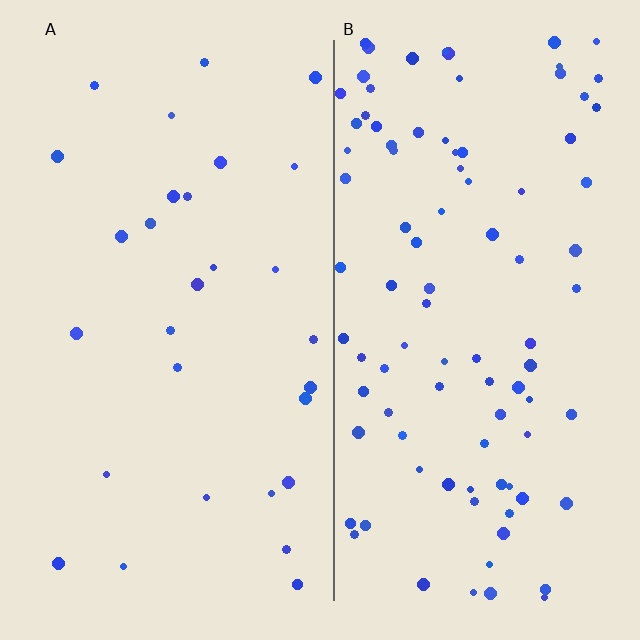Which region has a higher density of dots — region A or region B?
B (the right).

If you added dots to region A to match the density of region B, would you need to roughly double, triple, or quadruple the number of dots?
Approximately triple.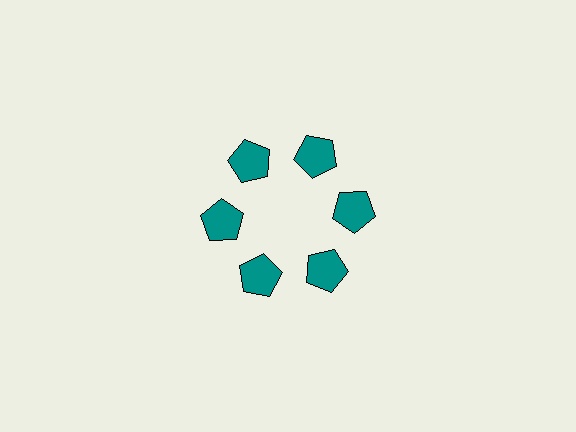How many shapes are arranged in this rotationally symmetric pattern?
There are 6 shapes, arranged in 6 groups of 1.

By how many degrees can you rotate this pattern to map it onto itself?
The pattern maps onto itself every 60 degrees of rotation.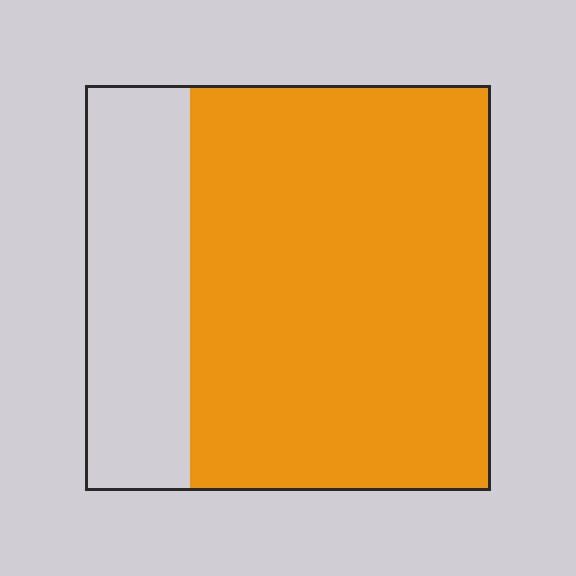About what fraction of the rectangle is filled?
About three quarters (3/4).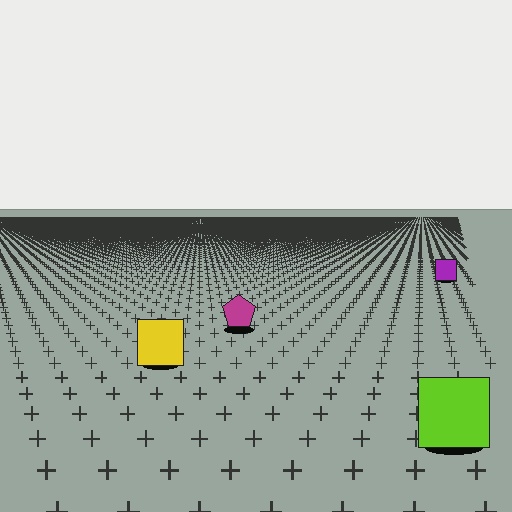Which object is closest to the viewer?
The lime square is closest. The texture marks near it are larger and more spread out.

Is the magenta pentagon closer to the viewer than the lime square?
No. The lime square is closer — you can tell from the texture gradient: the ground texture is coarser near it.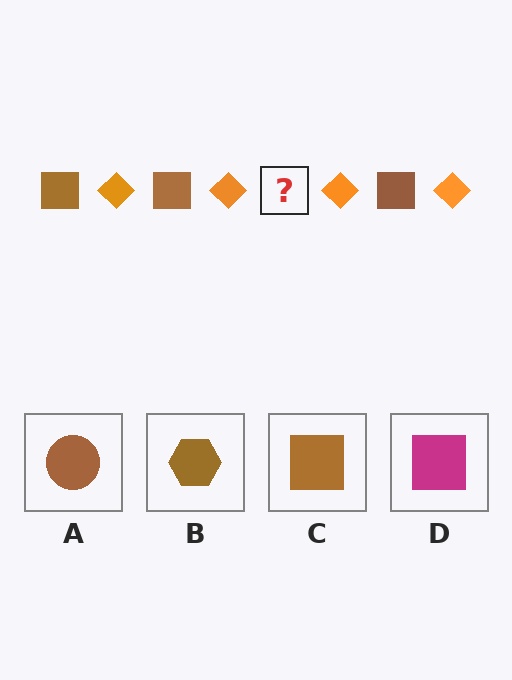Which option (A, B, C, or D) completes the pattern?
C.